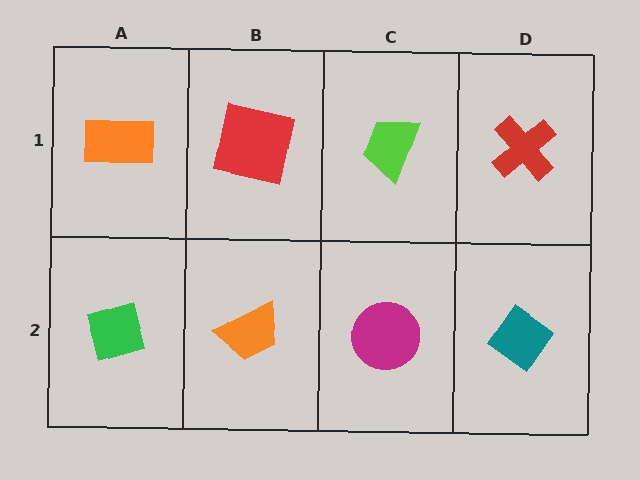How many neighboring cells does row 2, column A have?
2.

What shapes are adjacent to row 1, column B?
An orange trapezoid (row 2, column B), an orange rectangle (row 1, column A), a lime trapezoid (row 1, column C).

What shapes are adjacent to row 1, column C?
A magenta circle (row 2, column C), a red square (row 1, column B), a red cross (row 1, column D).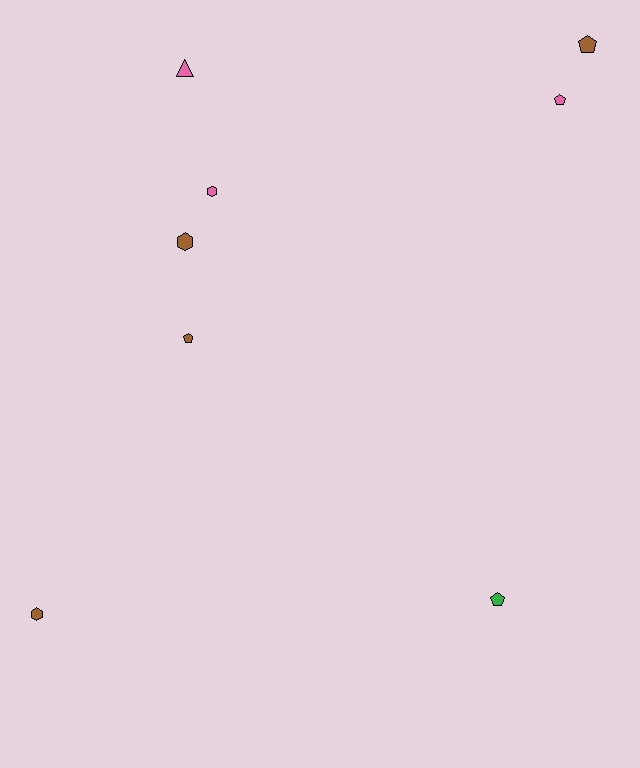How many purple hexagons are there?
There are no purple hexagons.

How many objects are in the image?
There are 8 objects.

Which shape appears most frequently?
Pentagon, with 4 objects.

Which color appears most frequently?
Brown, with 4 objects.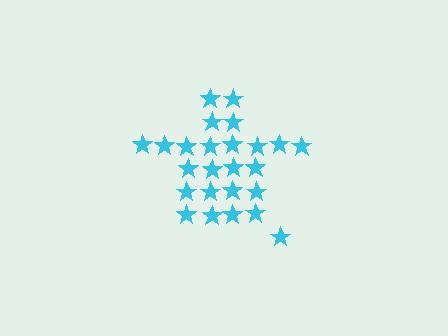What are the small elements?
The small elements are stars.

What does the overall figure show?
The overall figure shows a star.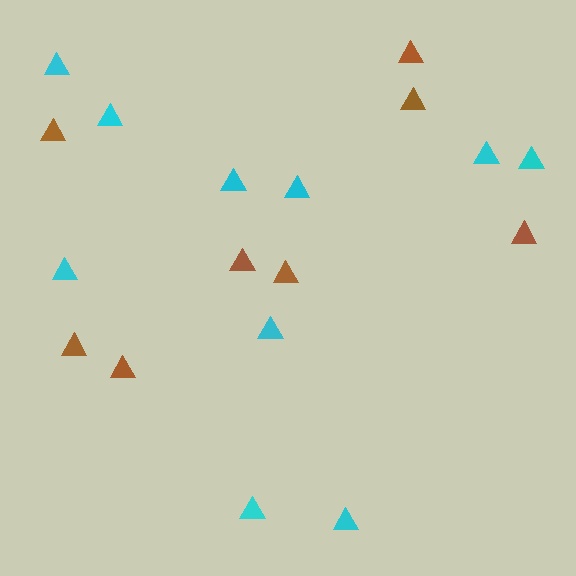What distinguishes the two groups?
There are 2 groups: one group of brown triangles (8) and one group of cyan triangles (10).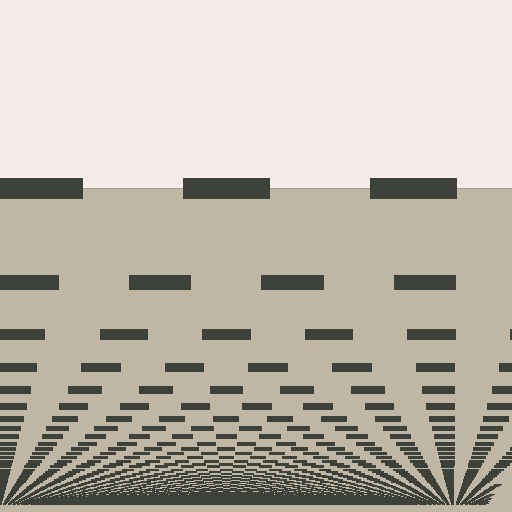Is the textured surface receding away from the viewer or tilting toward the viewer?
The surface appears to tilt toward the viewer. Texture elements get larger and sparser toward the top.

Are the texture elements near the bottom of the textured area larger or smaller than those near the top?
Smaller. The gradient is inverted — elements near the bottom are smaller and denser.